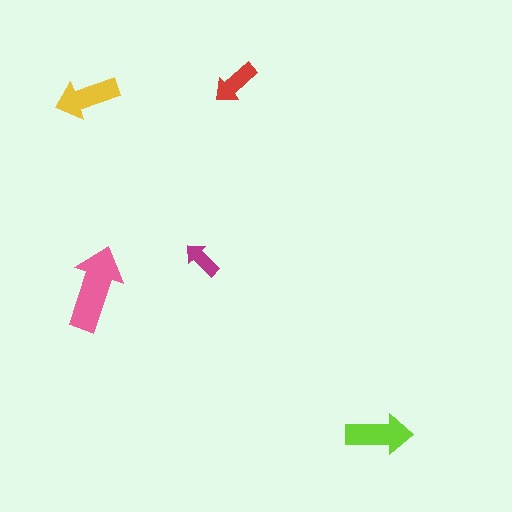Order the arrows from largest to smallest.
the pink one, the lime one, the yellow one, the red one, the magenta one.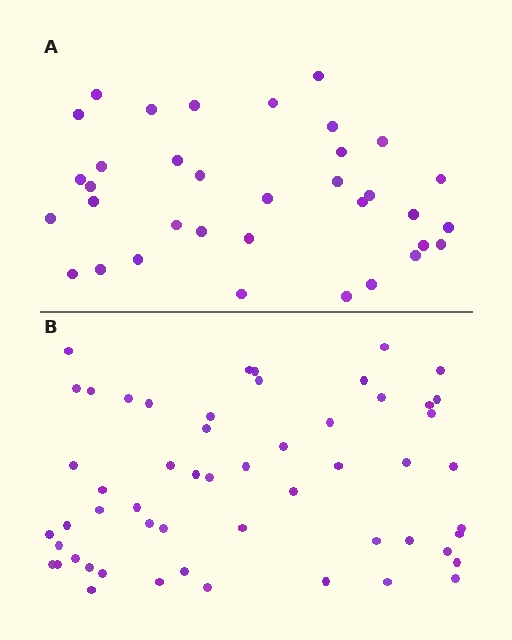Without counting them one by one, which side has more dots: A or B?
Region B (the bottom region) has more dots.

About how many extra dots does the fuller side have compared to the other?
Region B has approximately 20 more dots than region A.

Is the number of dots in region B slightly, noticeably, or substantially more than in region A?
Region B has substantially more. The ratio is roughly 1.6 to 1.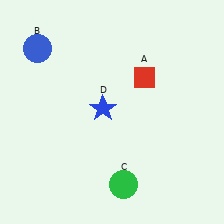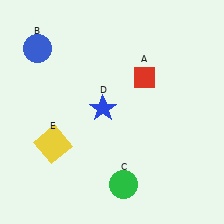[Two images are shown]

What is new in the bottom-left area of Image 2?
A yellow square (E) was added in the bottom-left area of Image 2.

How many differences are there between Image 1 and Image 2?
There is 1 difference between the two images.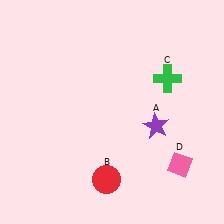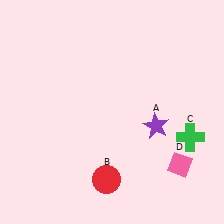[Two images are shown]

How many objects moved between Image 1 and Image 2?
1 object moved between the two images.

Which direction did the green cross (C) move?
The green cross (C) moved down.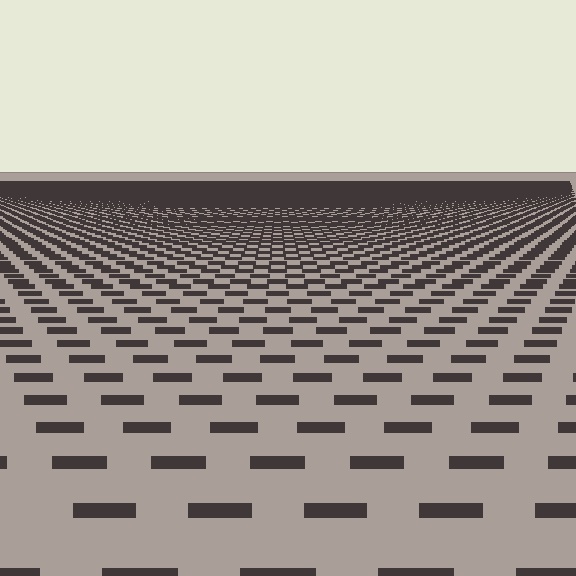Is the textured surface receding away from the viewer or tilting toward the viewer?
The surface is receding away from the viewer. Texture elements get smaller and denser toward the top.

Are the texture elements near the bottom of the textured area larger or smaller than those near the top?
Larger. Near the bottom, elements are closer to the viewer and appear at a bigger on-screen size.